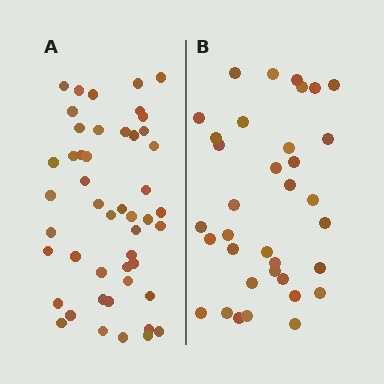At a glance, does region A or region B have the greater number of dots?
Region A (the left region) has more dots.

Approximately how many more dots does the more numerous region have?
Region A has approximately 15 more dots than region B.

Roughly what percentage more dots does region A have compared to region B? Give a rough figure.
About 35% more.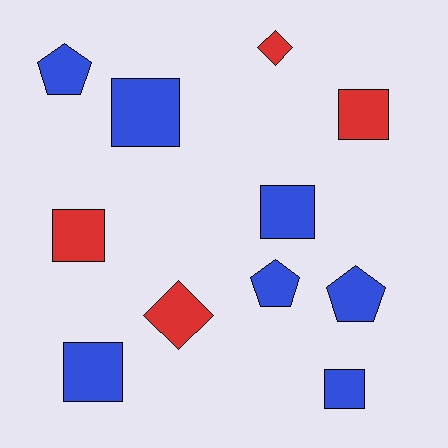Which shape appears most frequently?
Square, with 6 objects.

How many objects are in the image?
There are 11 objects.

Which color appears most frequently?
Blue, with 7 objects.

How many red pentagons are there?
There are no red pentagons.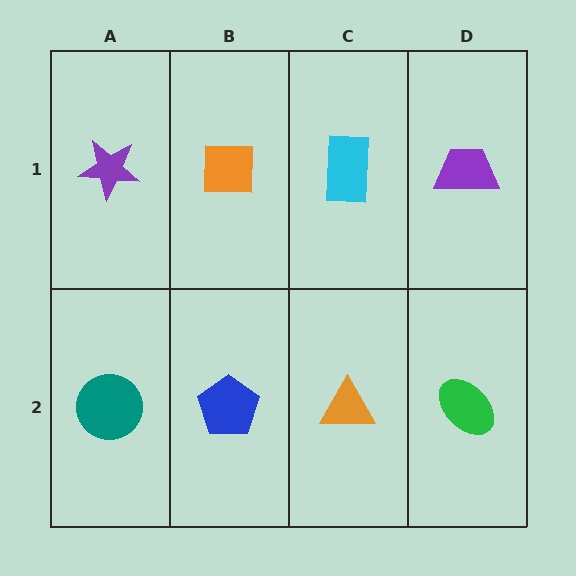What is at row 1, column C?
A cyan rectangle.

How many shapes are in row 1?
4 shapes.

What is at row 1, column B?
An orange square.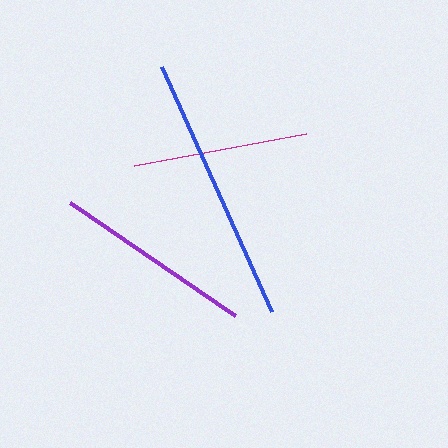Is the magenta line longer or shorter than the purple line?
The purple line is longer than the magenta line.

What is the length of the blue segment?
The blue segment is approximately 269 pixels long.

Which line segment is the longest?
The blue line is the longest at approximately 269 pixels.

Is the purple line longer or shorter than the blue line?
The blue line is longer than the purple line.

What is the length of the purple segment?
The purple segment is approximately 200 pixels long.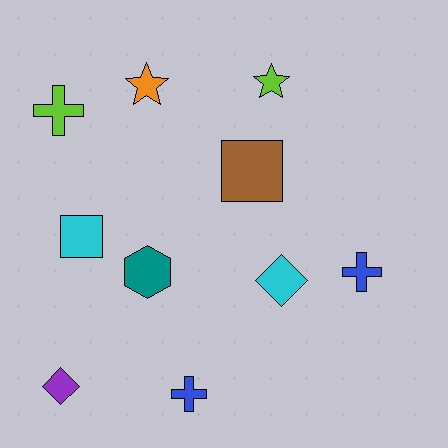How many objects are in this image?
There are 10 objects.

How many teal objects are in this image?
There is 1 teal object.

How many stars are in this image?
There are 2 stars.